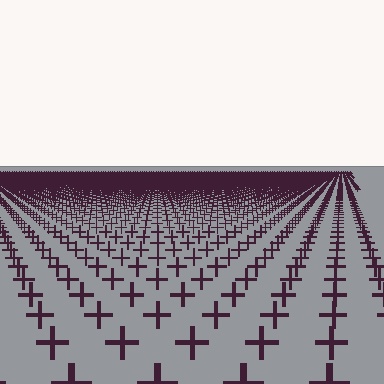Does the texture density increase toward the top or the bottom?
Density increases toward the top.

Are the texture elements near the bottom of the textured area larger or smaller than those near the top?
Larger. Near the bottom, elements are closer to the viewer and appear at a bigger on-screen size.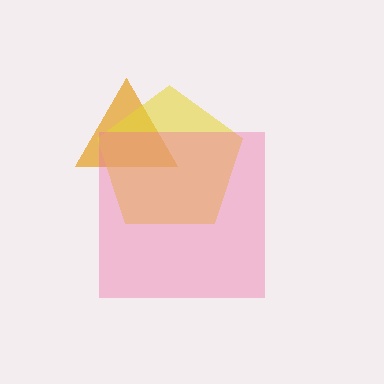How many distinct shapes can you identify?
There are 3 distinct shapes: an orange triangle, a yellow pentagon, a pink square.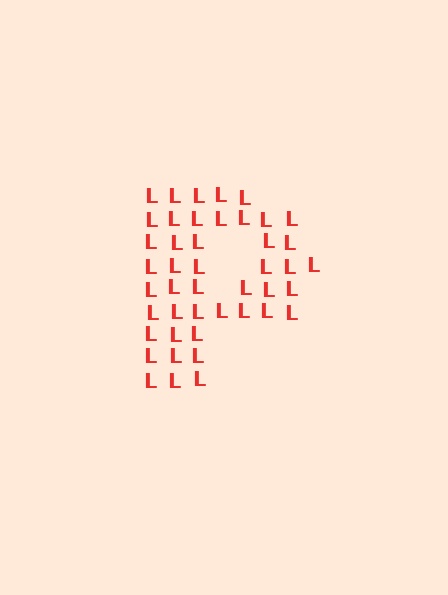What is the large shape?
The large shape is the letter P.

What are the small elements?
The small elements are letter L's.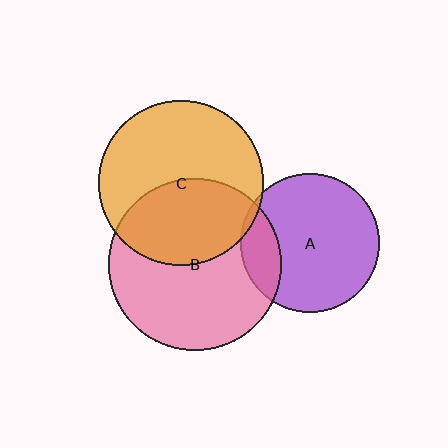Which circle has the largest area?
Circle B (pink).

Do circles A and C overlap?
Yes.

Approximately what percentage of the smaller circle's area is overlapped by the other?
Approximately 5%.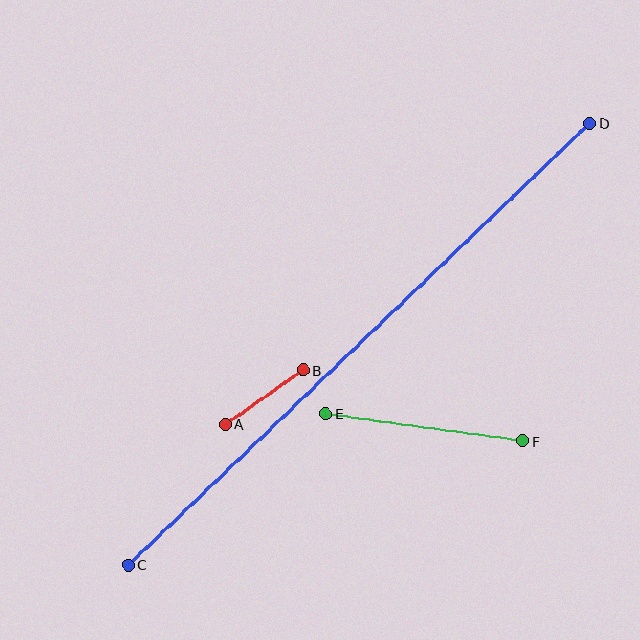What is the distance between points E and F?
The distance is approximately 199 pixels.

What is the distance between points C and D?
The distance is approximately 639 pixels.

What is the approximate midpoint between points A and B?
The midpoint is at approximately (264, 397) pixels.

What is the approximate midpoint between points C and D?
The midpoint is at approximately (359, 344) pixels.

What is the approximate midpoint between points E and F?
The midpoint is at approximately (424, 427) pixels.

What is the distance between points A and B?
The distance is approximately 94 pixels.